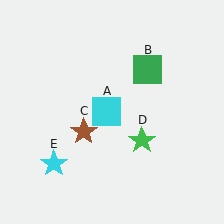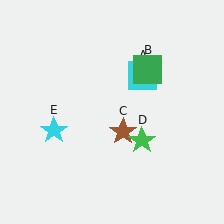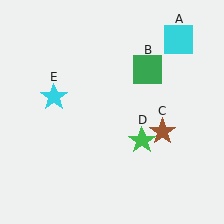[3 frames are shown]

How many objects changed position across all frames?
3 objects changed position: cyan square (object A), brown star (object C), cyan star (object E).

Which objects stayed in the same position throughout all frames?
Green square (object B) and green star (object D) remained stationary.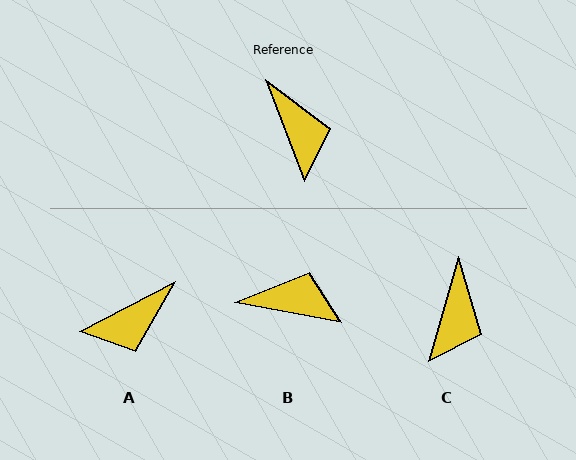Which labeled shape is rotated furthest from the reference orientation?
A, about 83 degrees away.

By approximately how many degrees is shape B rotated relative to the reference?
Approximately 59 degrees counter-clockwise.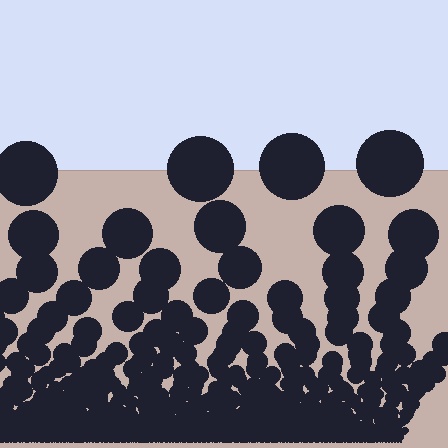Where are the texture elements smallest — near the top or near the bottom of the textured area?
Near the bottom.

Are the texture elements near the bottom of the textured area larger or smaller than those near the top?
Smaller. The gradient is inverted — elements near the bottom are smaller and denser.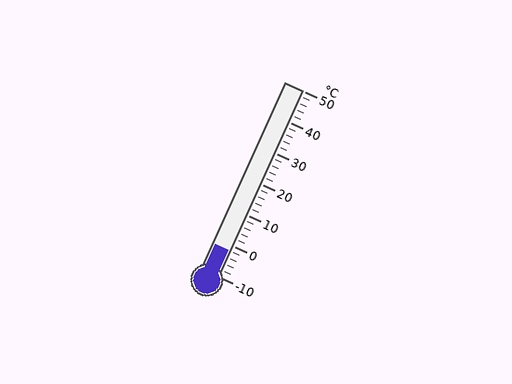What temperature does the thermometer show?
The thermometer shows approximately -2°C.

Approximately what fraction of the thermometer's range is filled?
The thermometer is filled to approximately 15% of its range.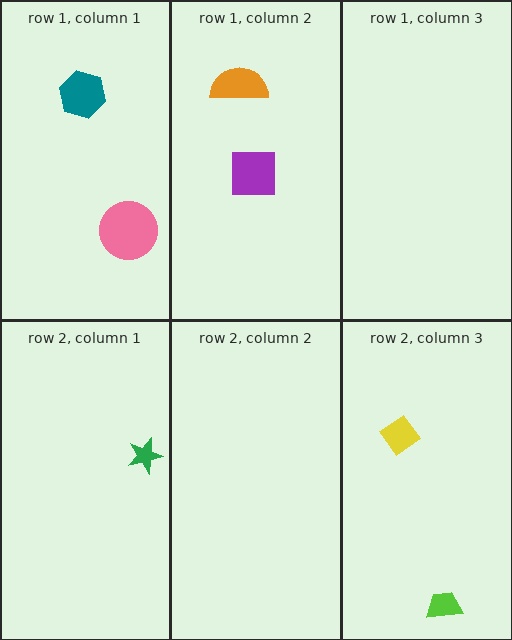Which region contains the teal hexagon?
The row 1, column 1 region.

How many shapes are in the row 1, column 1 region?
2.